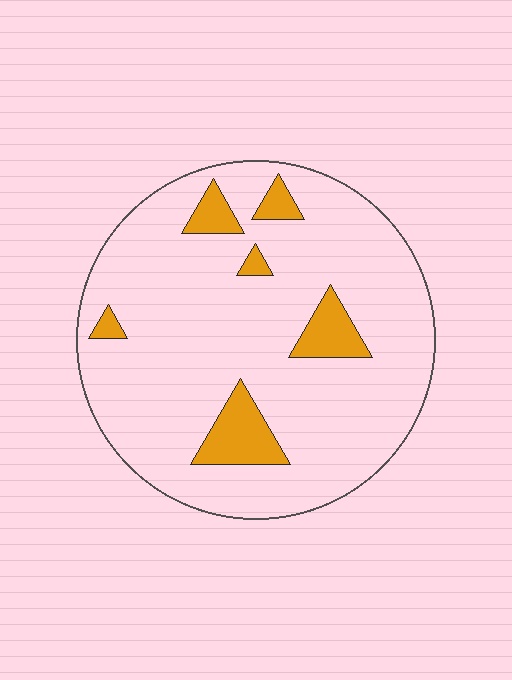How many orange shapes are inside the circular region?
6.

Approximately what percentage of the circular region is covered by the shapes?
Approximately 10%.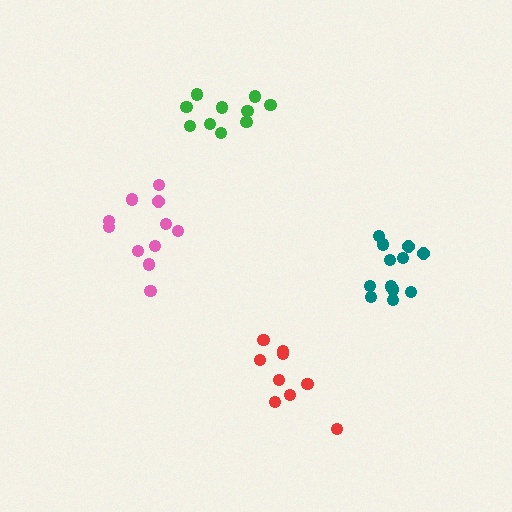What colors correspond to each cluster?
The clusters are colored: pink, red, teal, green.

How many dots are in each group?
Group 1: 11 dots, Group 2: 9 dots, Group 3: 13 dots, Group 4: 10 dots (43 total).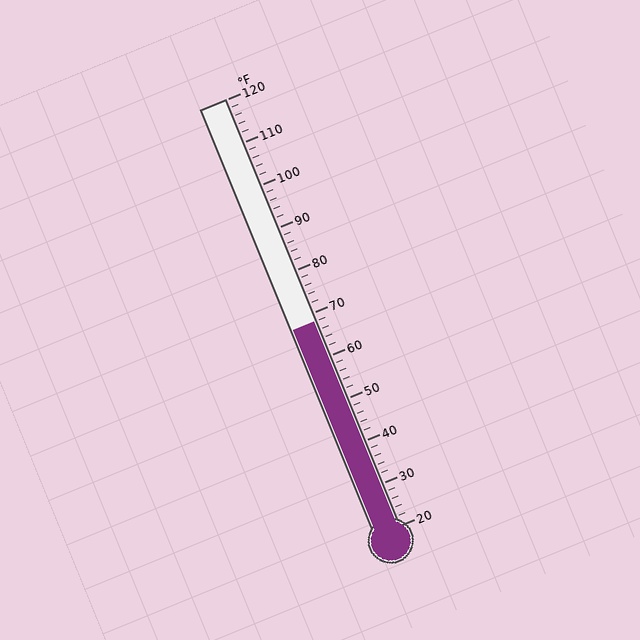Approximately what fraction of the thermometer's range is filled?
The thermometer is filled to approximately 50% of its range.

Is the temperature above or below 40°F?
The temperature is above 40°F.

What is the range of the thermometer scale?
The thermometer scale ranges from 20°F to 120°F.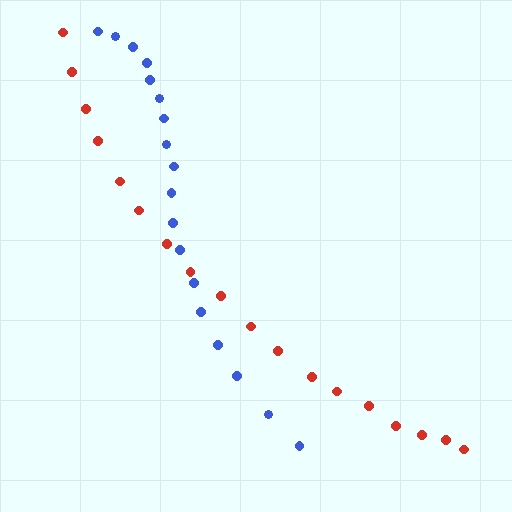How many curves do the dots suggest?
There are 2 distinct paths.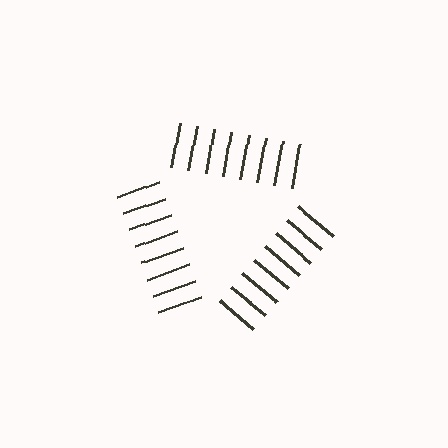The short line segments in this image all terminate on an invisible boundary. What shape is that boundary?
An illusory triangle — the line segments terminate on its edges but no continuous stroke is drawn.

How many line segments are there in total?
24 — 8 along each of the 3 edges.